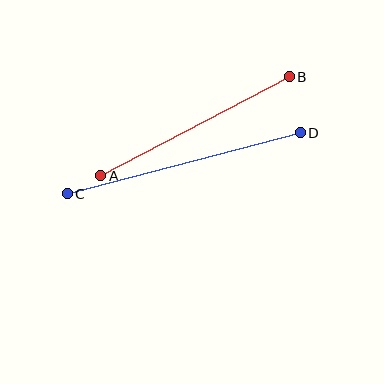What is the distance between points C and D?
The distance is approximately 241 pixels.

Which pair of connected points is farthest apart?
Points C and D are farthest apart.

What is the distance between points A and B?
The distance is approximately 212 pixels.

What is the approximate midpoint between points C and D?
The midpoint is at approximately (184, 163) pixels.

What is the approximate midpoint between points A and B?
The midpoint is at approximately (195, 126) pixels.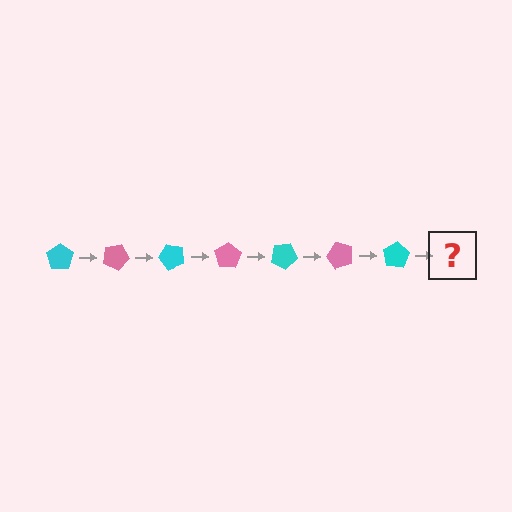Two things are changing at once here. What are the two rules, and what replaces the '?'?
The two rules are that it rotates 25 degrees each step and the color cycles through cyan and pink. The '?' should be a pink pentagon, rotated 175 degrees from the start.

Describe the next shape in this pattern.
It should be a pink pentagon, rotated 175 degrees from the start.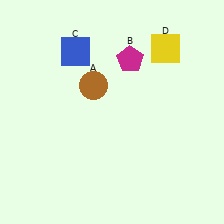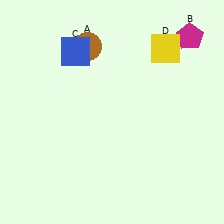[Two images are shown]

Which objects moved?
The objects that moved are: the brown circle (A), the magenta pentagon (B).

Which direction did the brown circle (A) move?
The brown circle (A) moved up.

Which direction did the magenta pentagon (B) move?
The magenta pentagon (B) moved right.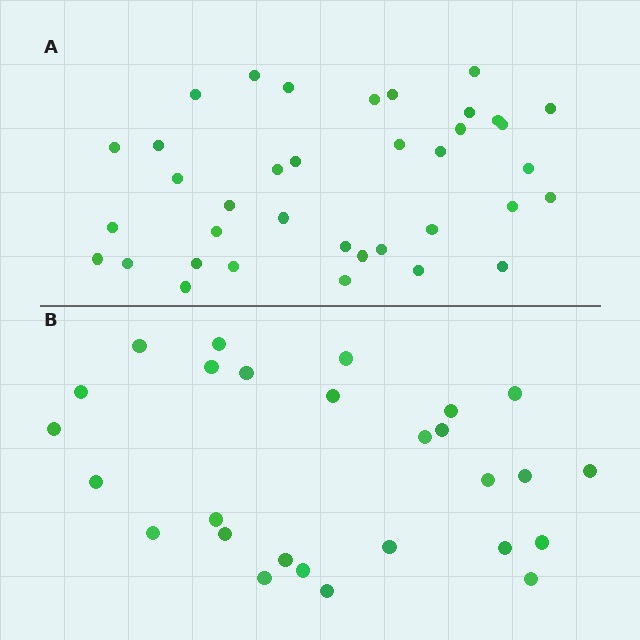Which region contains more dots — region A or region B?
Region A (the top region) has more dots.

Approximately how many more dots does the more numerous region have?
Region A has roughly 10 or so more dots than region B.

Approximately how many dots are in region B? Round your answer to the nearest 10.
About 30 dots. (The exact count is 27, which rounds to 30.)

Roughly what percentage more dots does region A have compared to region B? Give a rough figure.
About 35% more.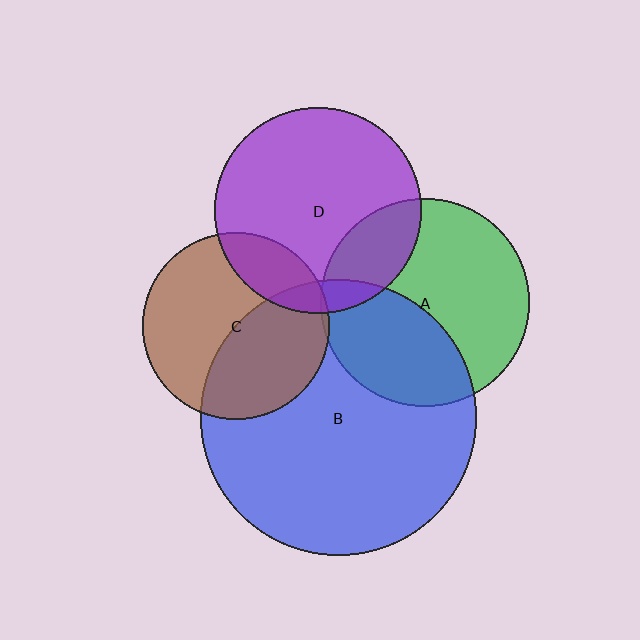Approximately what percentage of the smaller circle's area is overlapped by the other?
Approximately 5%.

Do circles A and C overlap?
Yes.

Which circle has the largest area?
Circle B (blue).